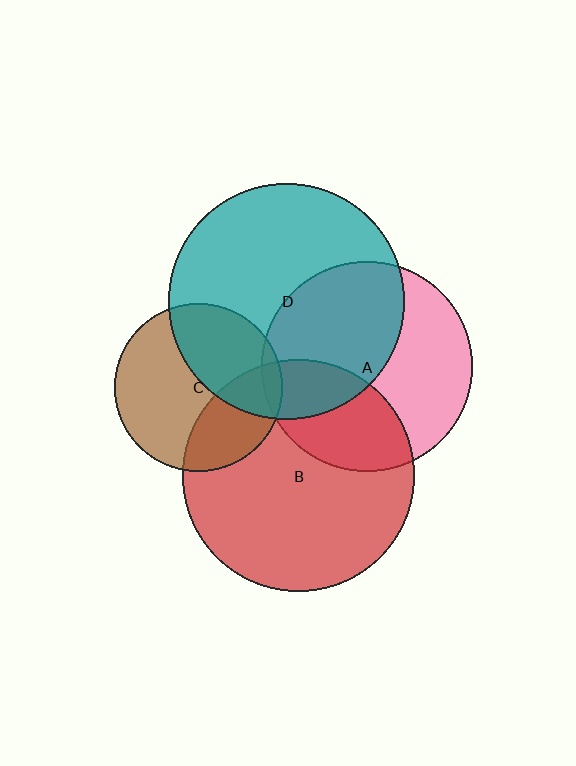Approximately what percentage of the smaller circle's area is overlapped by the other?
Approximately 30%.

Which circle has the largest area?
Circle D (teal).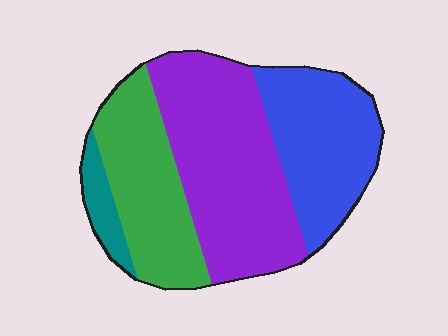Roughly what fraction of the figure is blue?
Blue covers around 25% of the figure.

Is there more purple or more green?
Purple.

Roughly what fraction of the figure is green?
Green takes up about one quarter (1/4) of the figure.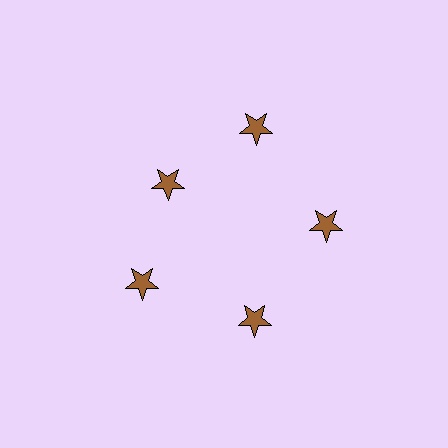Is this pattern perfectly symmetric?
No. The 5 brown stars are arranged in a ring, but one element near the 10 o'clock position is pulled inward toward the center, breaking the 5-fold rotational symmetry.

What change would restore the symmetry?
The symmetry would be restored by moving it outward, back onto the ring so that all 5 stars sit at equal angles and equal distance from the center.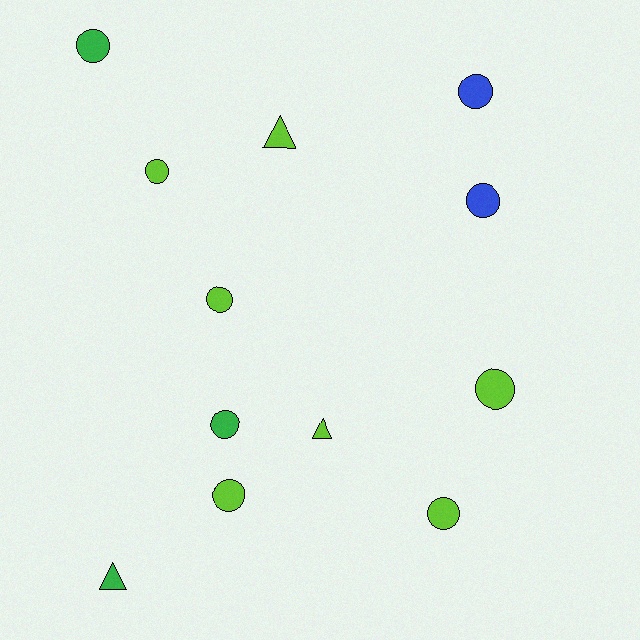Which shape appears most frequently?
Circle, with 9 objects.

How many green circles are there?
There are 2 green circles.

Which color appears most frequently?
Lime, with 7 objects.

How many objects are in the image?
There are 12 objects.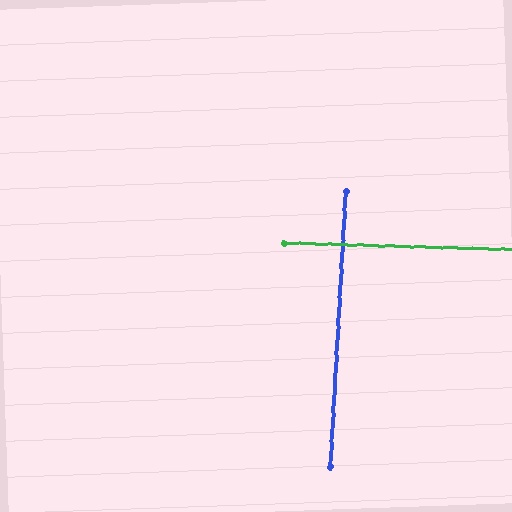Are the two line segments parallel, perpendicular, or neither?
Perpendicular — they meet at approximately 88°.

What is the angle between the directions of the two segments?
Approximately 88 degrees.